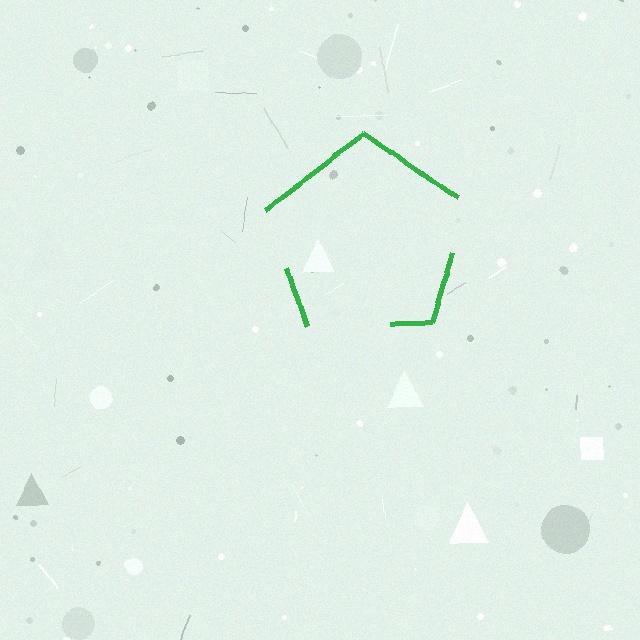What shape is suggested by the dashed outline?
The dashed outline suggests a pentagon.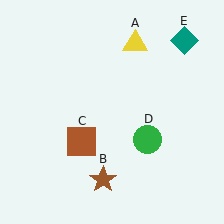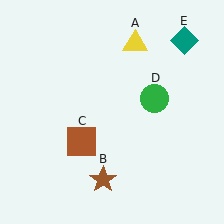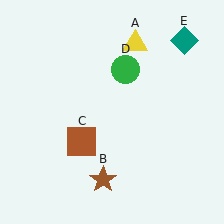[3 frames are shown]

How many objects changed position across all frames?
1 object changed position: green circle (object D).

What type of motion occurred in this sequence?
The green circle (object D) rotated counterclockwise around the center of the scene.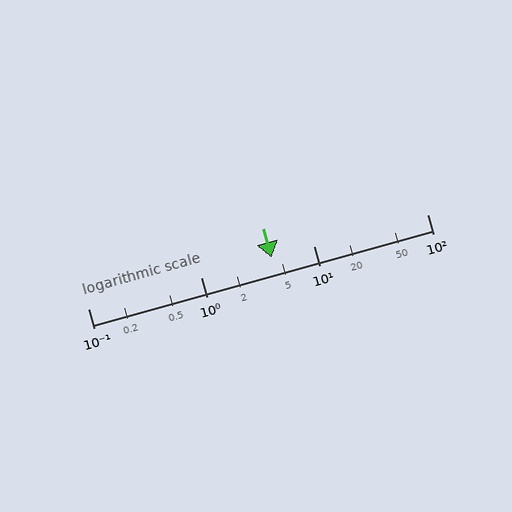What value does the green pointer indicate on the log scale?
The pointer indicates approximately 4.2.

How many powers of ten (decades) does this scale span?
The scale spans 3 decades, from 0.1 to 100.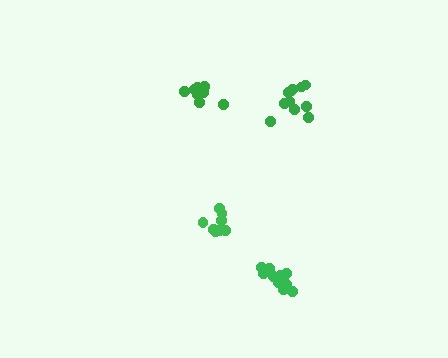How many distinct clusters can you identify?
There are 4 distinct clusters.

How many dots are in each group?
Group 1: 8 dots, Group 2: 12 dots, Group 3: 8 dots, Group 4: 11 dots (39 total).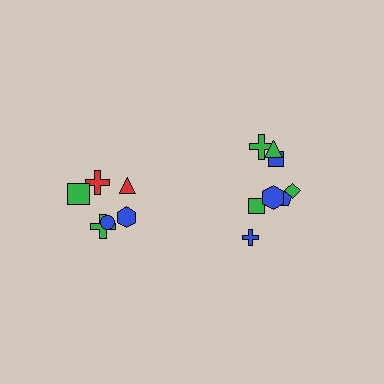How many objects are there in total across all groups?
There are 14 objects.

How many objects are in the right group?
There are 8 objects.